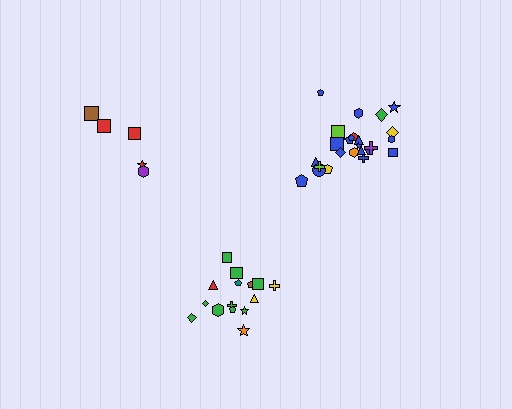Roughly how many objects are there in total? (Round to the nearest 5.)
Roughly 45 objects in total.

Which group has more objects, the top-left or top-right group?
The top-right group.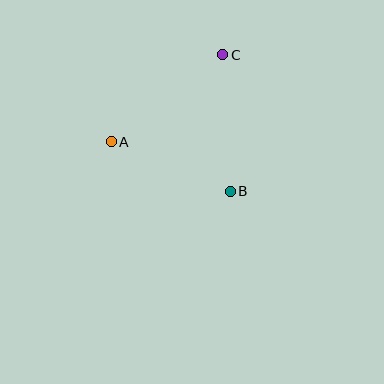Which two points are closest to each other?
Points A and B are closest to each other.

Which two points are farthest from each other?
Points A and C are farthest from each other.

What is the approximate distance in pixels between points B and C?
The distance between B and C is approximately 137 pixels.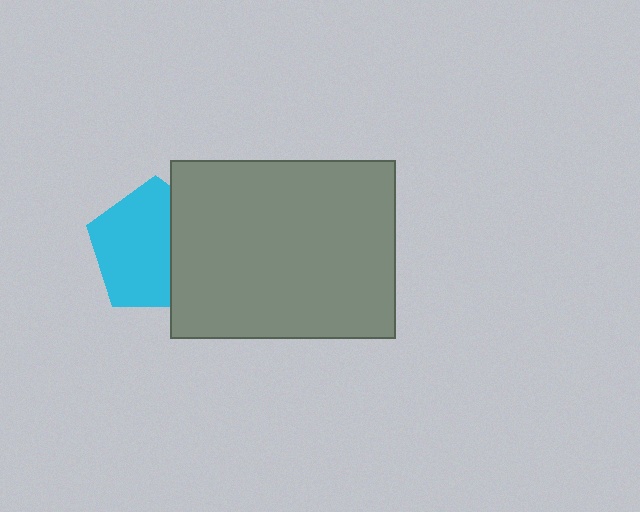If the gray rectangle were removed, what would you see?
You would see the complete cyan pentagon.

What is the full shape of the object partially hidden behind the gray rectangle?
The partially hidden object is a cyan pentagon.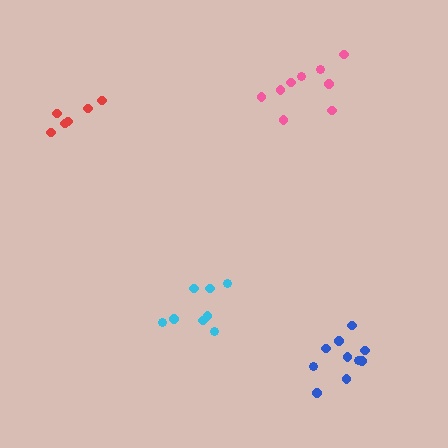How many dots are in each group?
Group 1: 8 dots, Group 2: 10 dots, Group 3: 6 dots, Group 4: 9 dots (33 total).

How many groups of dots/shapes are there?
There are 4 groups.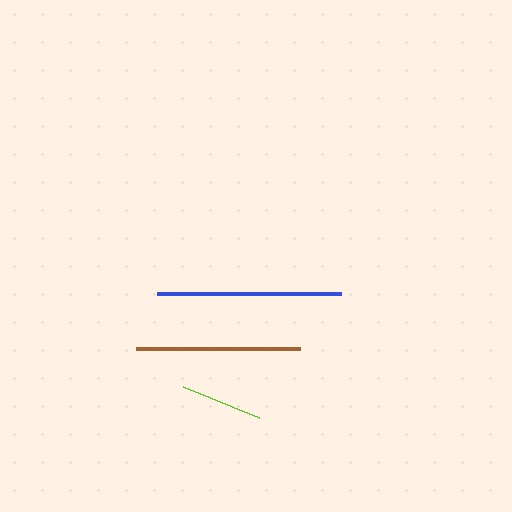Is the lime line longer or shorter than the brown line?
The brown line is longer than the lime line.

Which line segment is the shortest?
The lime line is the shortest at approximately 82 pixels.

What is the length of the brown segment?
The brown segment is approximately 165 pixels long.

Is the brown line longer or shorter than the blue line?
The blue line is longer than the brown line.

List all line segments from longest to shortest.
From longest to shortest: blue, brown, lime.